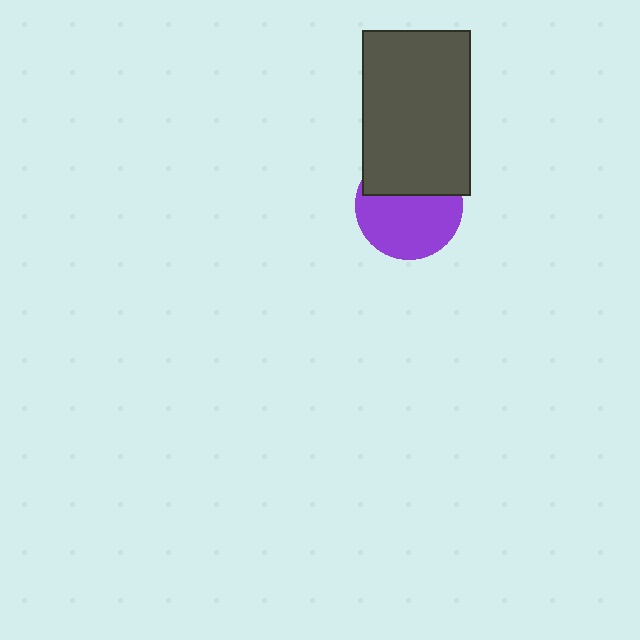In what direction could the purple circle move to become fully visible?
The purple circle could move down. That would shift it out from behind the dark gray rectangle entirely.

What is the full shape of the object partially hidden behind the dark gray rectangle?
The partially hidden object is a purple circle.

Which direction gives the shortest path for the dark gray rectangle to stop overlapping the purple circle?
Moving up gives the shortest separation.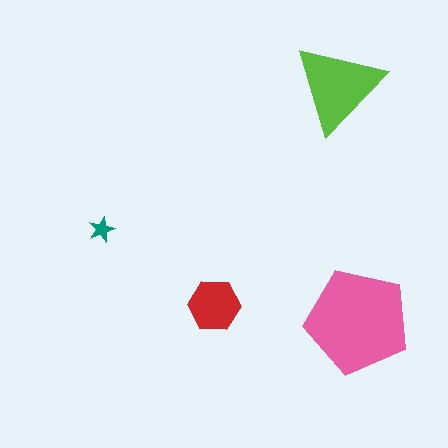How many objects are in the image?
There are 4 objects in the image.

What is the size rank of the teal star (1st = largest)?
4th.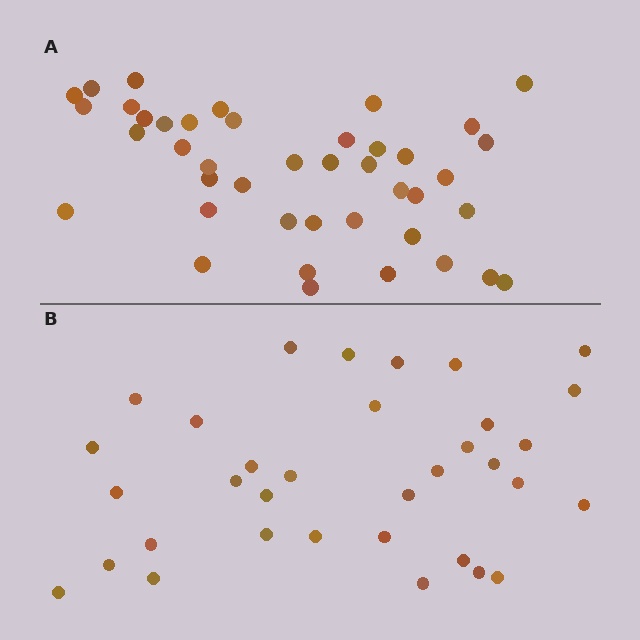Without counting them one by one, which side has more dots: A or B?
Region A (the top region) has more dots.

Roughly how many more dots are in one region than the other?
Region A has roughly 8 or so more dots than region B.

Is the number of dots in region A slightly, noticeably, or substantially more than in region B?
Region A has only slightly more — the two regions are fairly close. The ratio is roughly 1.2 to 1.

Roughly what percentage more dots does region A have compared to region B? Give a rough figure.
About 25% more.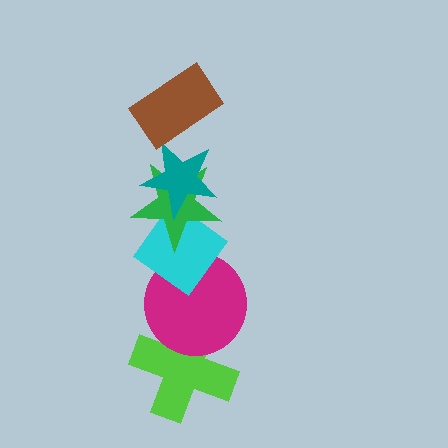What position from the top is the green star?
The green star is 3rd from the top.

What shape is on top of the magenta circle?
The cyan diamond is on top of the magenta circle.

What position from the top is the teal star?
The teal star is 2nd from the top.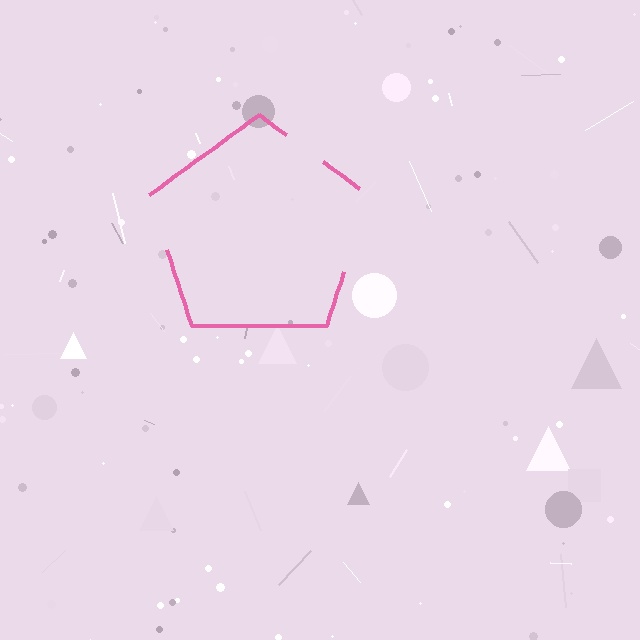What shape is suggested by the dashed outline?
The dashed outline suggests a pentagon.